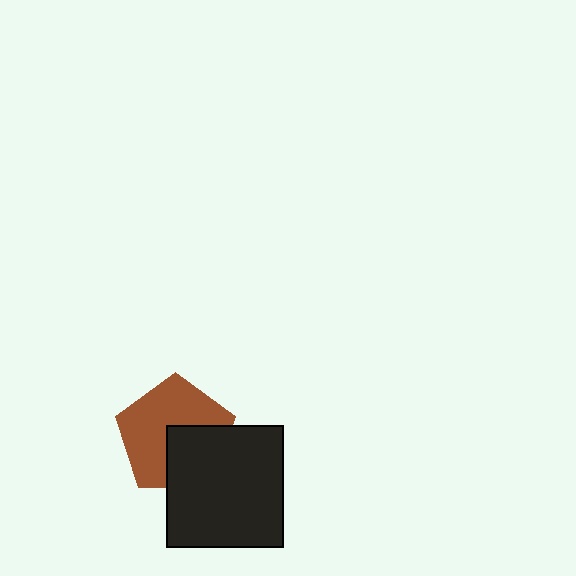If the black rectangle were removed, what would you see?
You would see the complete brown pentagon.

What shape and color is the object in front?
The object in front is a black rectangle.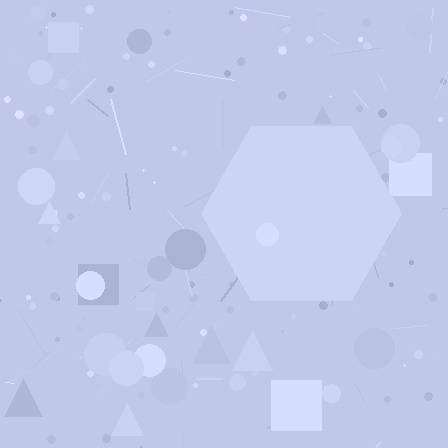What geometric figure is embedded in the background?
A hexagon is embedded in the background.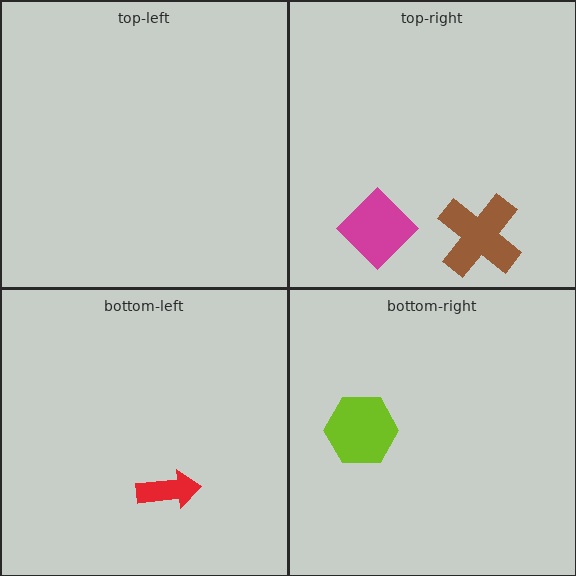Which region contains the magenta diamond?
The top-right region.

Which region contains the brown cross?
The top-right region.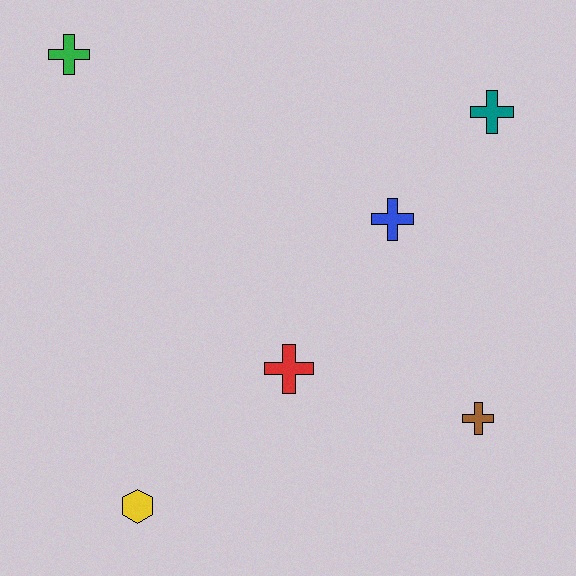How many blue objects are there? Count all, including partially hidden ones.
There is 1 blue object.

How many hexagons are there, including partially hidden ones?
There is 1 hexagon.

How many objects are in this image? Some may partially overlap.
There are 6 objects.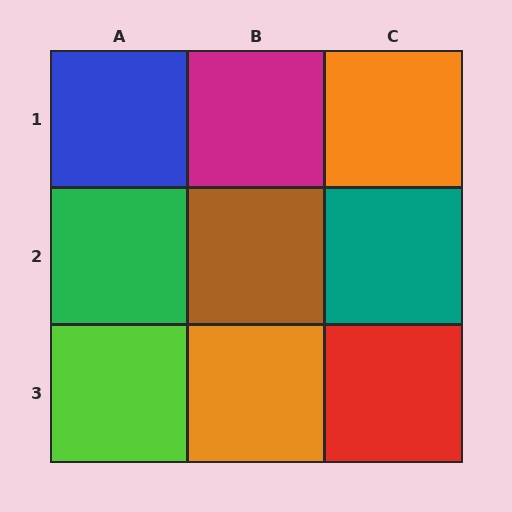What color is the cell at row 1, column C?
Orange.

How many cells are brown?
1 cell is brown.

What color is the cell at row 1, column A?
Blue.